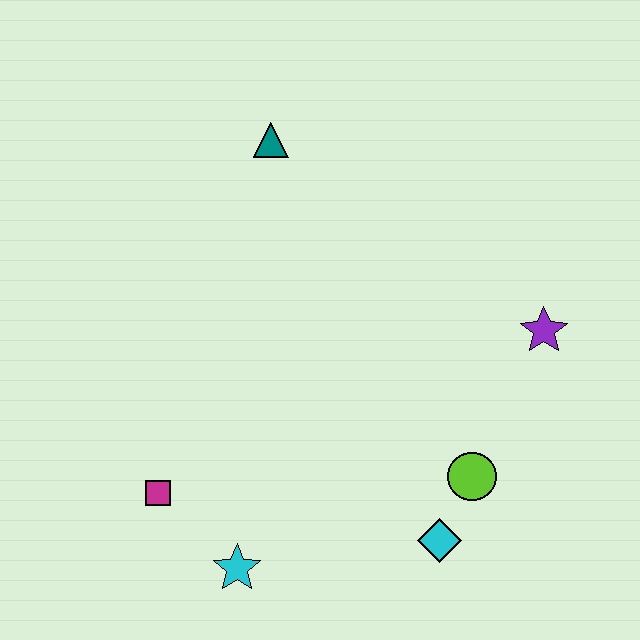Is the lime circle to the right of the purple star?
No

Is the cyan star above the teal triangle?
No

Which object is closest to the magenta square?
The cyan star is closest to the magenta square.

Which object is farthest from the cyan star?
The teal triangle is farthest from the cyan star.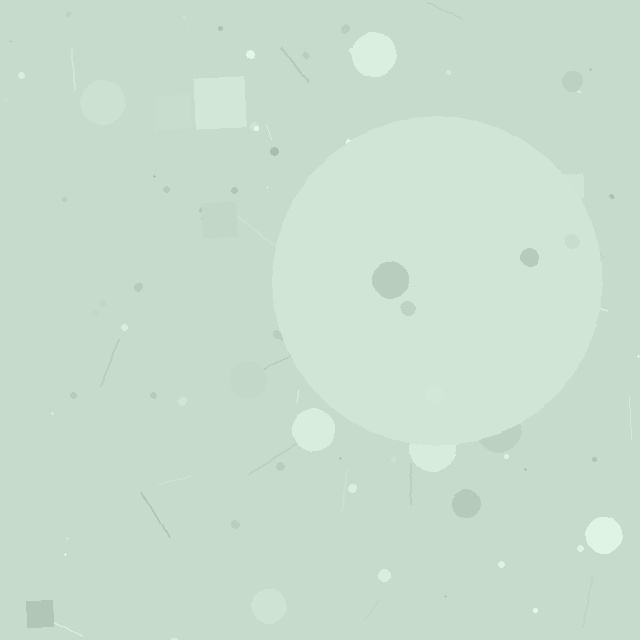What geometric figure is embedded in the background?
A circle is embedded in the background.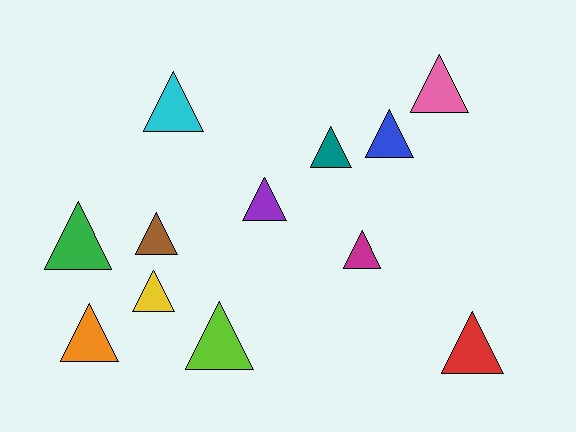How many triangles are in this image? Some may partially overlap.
There are 12 triangles.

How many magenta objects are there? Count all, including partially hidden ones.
There is 1 magenta object.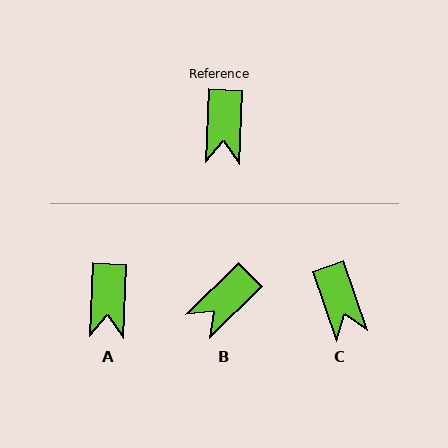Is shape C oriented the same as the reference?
No, it is off by about 22 degrees.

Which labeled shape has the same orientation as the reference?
A.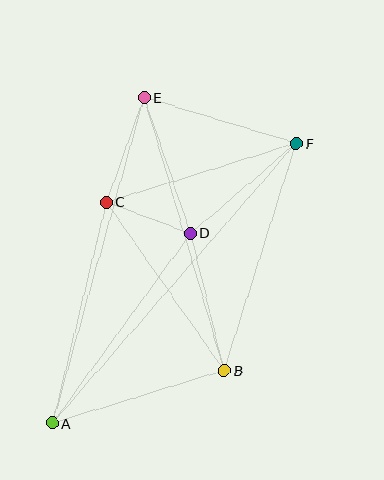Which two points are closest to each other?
Points C and D are closest to each other.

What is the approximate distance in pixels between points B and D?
The distance between B and D is approximately 142 pixels.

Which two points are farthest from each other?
Points A and F are farthest from each other.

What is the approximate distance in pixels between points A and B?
The distance between A and B is approximately 180 pixels.